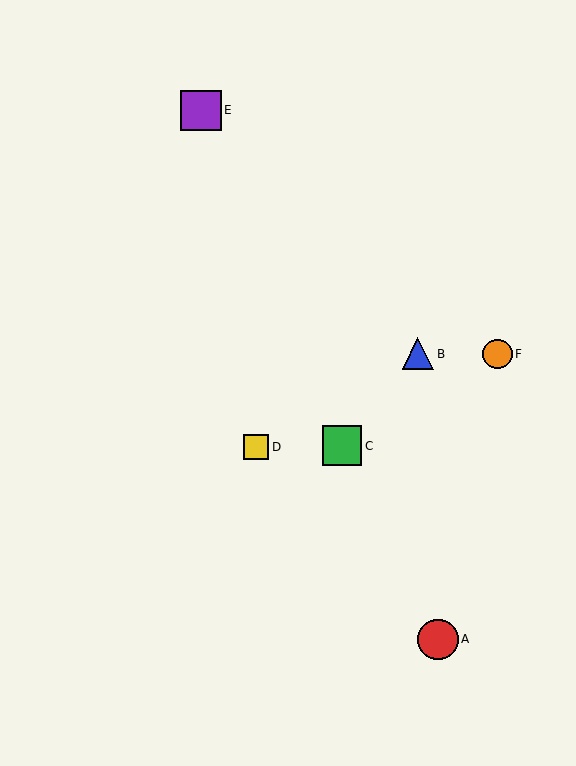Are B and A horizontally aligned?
No, B is at y≈354 and A is at y≈640.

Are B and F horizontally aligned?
Yes, both are at y≈354.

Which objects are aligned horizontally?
Objects B, F are aligned horizontally.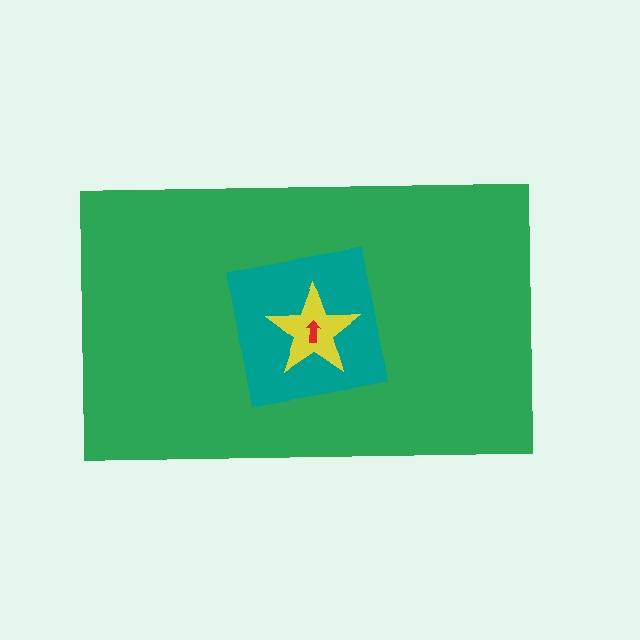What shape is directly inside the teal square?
The yellow star.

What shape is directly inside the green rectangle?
The teal square.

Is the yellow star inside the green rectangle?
Yes.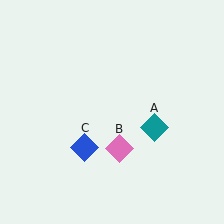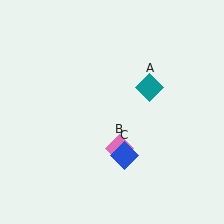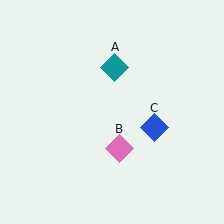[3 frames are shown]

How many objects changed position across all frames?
2 objects changed position: teal diamond (object A), blue diamond (object C).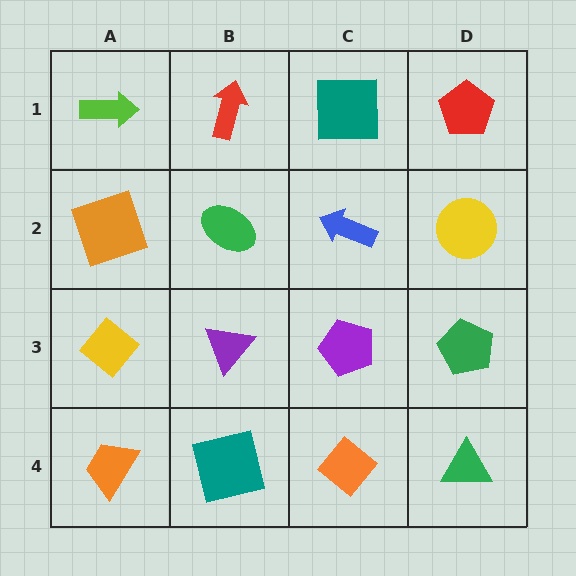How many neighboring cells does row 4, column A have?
2.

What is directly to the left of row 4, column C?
A teal square.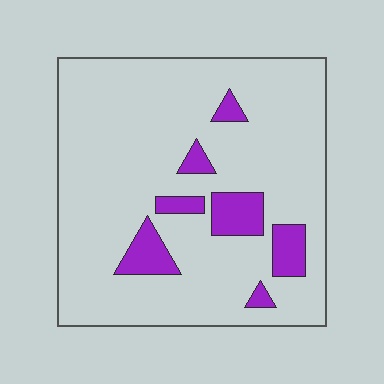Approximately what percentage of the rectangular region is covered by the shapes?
Approximately 10%.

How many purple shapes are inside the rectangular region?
7.